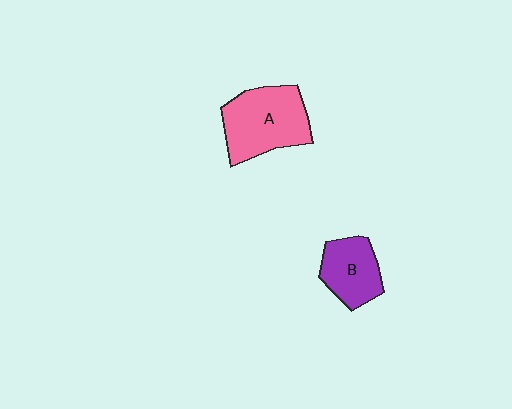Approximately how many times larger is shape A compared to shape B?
Approximately 1.5 times.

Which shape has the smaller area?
Shape B (purple).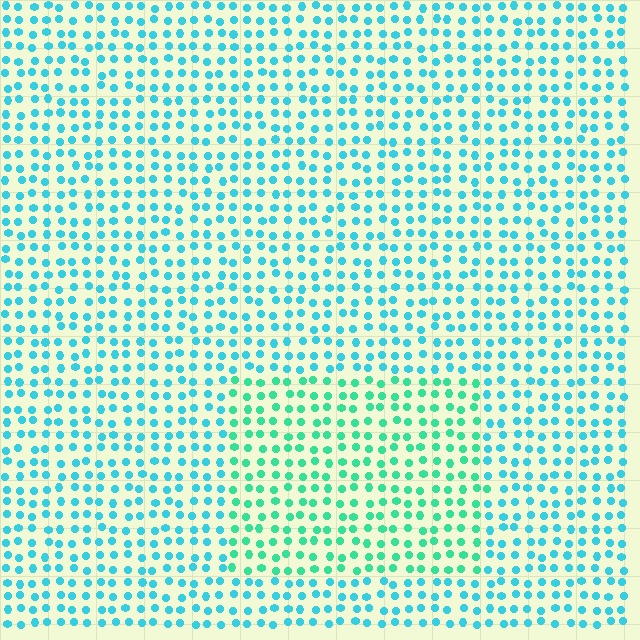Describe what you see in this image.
The image is filled with small cyan elements in a uniform arrangement. A rectangle-shaped region is visible where the elements are tinted to a slightly different hue, forming a subtle color boundary.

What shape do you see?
I see a rectangle.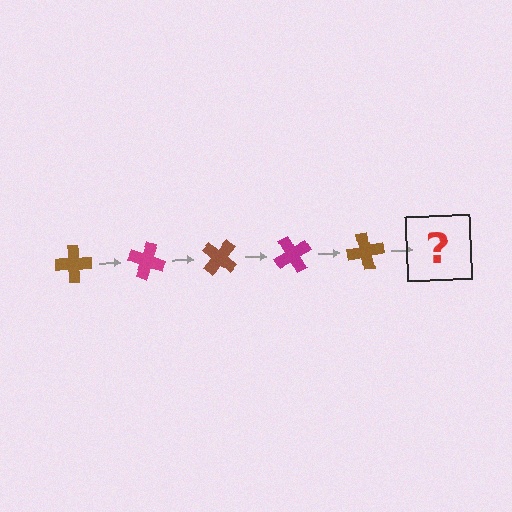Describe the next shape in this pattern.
It should be a magenta cross, rotated 100 degrees from the start.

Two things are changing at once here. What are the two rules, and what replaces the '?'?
The two rules are that it rotates 20 degrees each step and the color cycles through brown and magenta. The '?' should be a magenta cross, rotated 100 degrees from the start.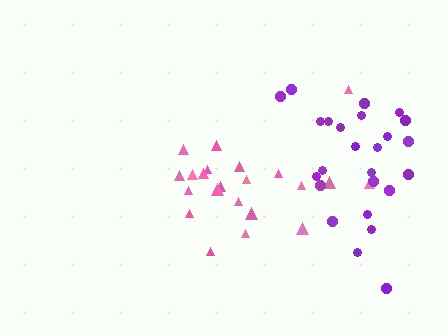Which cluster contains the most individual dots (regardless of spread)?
Purple (25).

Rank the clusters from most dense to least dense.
purple, pink.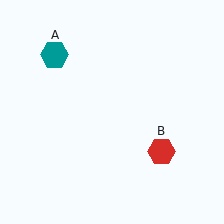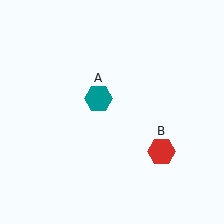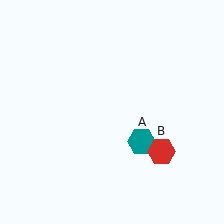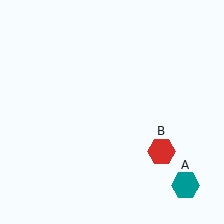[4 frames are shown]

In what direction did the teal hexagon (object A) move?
The teal hexagon (object A) moved down and to the right.